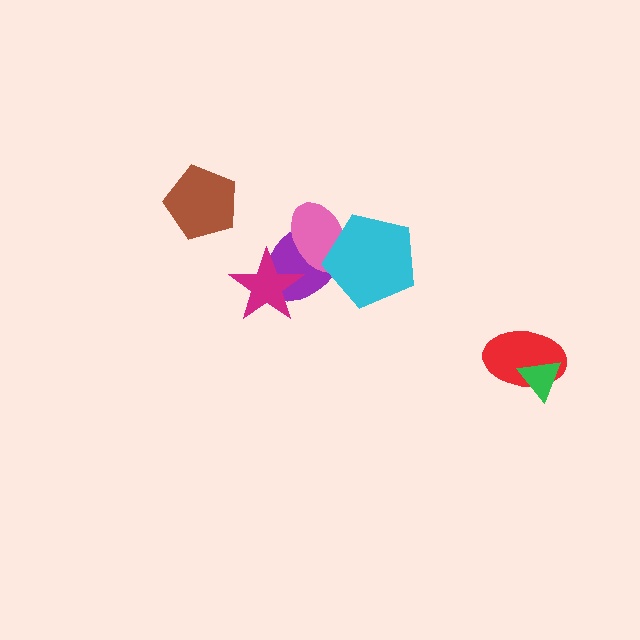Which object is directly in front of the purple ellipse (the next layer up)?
The pink ellipse is directly in front of the purple ellipse.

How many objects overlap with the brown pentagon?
0 objects overlap with the brown pentagon.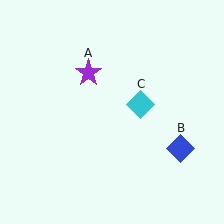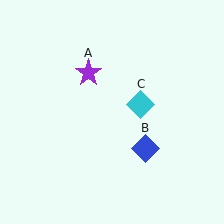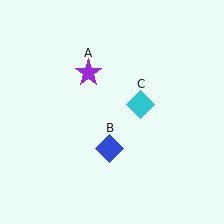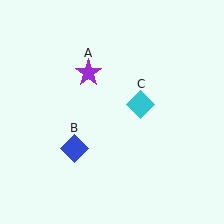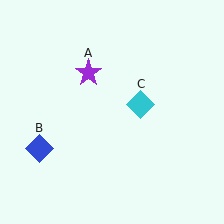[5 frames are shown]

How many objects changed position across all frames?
1 object changed position: blue diamond (object B).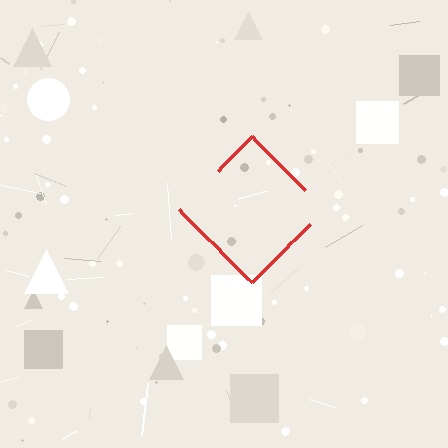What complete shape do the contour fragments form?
The contour fragments form a diamond.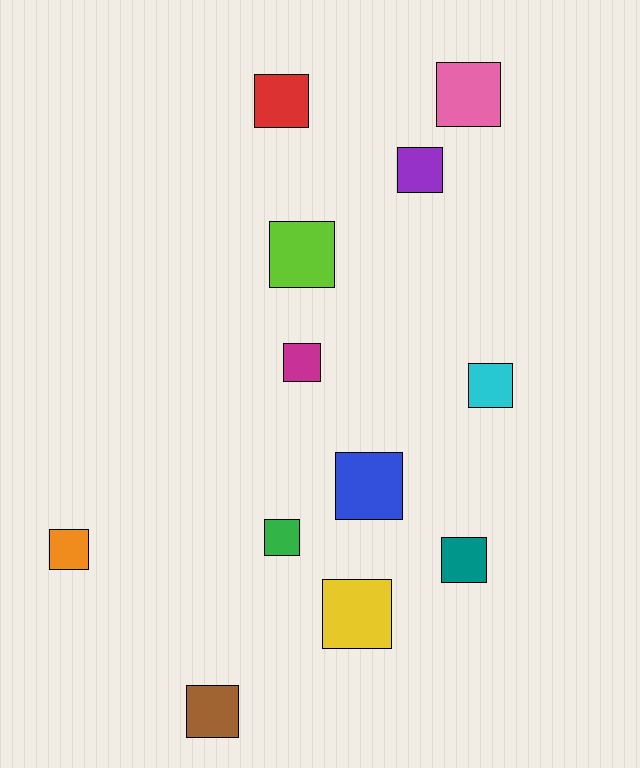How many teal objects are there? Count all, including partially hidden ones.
There is 1 teal object.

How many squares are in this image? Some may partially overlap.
There are 12 squares.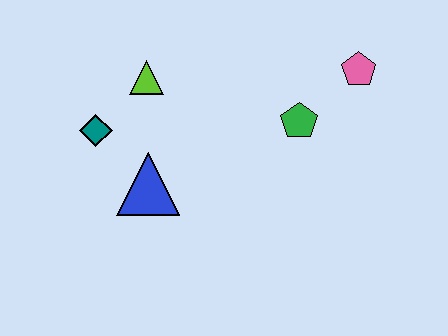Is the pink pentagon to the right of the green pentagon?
Yes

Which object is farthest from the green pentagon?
The teal diamond is farthest from the green pentagon.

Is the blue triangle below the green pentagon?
Yes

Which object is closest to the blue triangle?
The teal diamond is closest to the blue triangle.